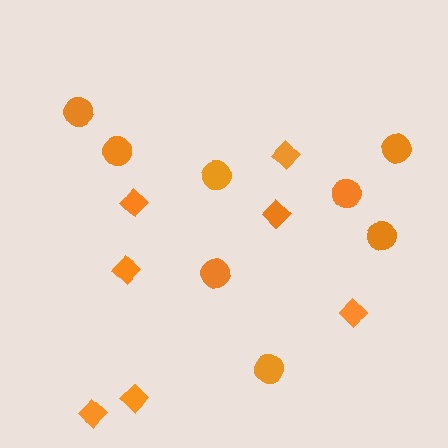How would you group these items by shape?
There are 2 groups: one group of circles (8) and one group of diamonds (7).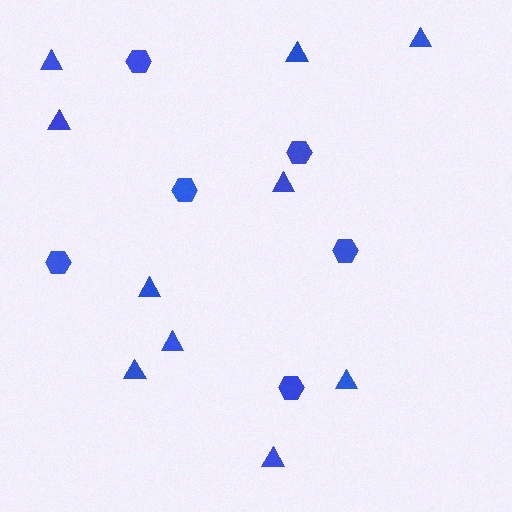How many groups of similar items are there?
There are 2 groups: one group of triangles (10) and one group of hexagons (6).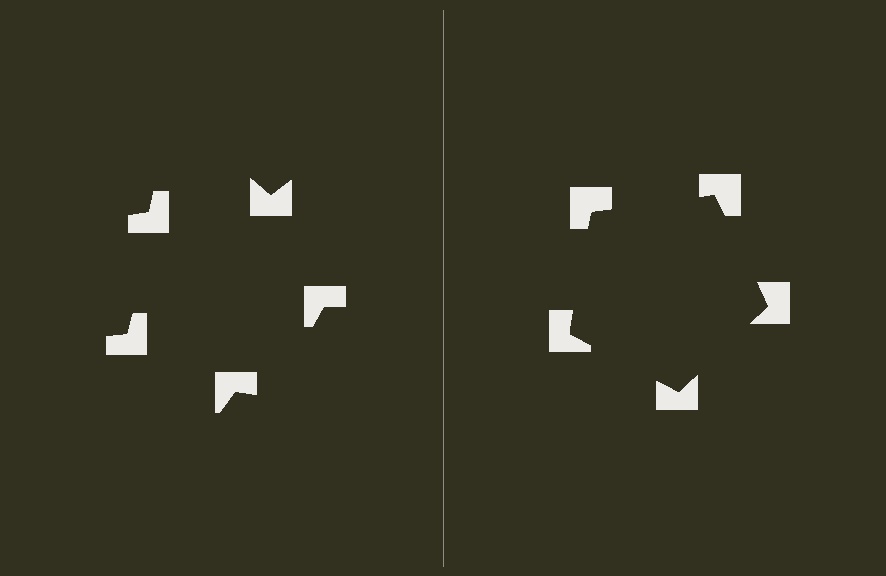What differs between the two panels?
The notched squares are positioned identically on both sides; only the wedge orientations differ. On the right they align to a pentagon; on the left they are misaligned.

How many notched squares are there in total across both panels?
10 — 5 on each side.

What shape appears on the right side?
An illusory pentagon.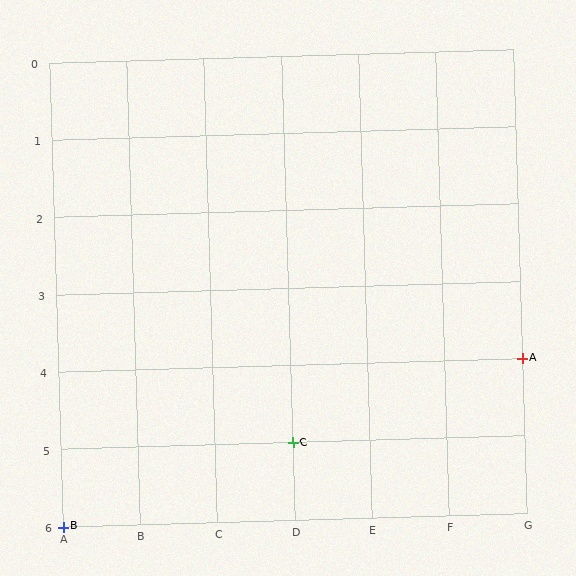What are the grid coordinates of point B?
Point B is at grid coordinates (A, 6).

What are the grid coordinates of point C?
Point C is at grid coordinates (D, 5).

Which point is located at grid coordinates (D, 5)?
Point C is at (D, 5).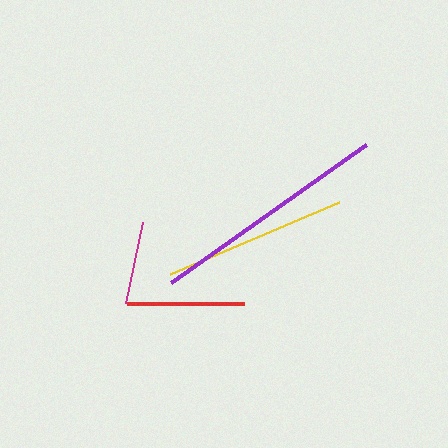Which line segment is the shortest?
The magenta line is the shortest at approximately 83 pixels.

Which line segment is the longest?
The purple line is the longest at approximately 239 pixels.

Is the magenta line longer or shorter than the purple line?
The purple line is longer than the magenta line.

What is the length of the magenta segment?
The magenta segment is approximately 83 pixels long.